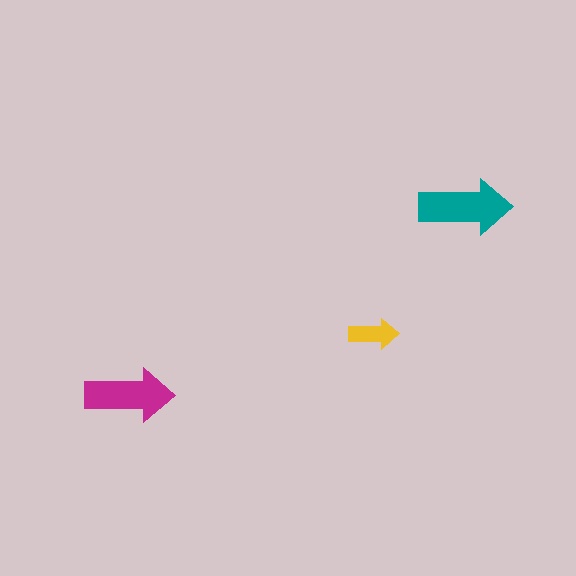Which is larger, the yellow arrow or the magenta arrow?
The magenta one.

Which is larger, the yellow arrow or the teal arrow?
The teal one.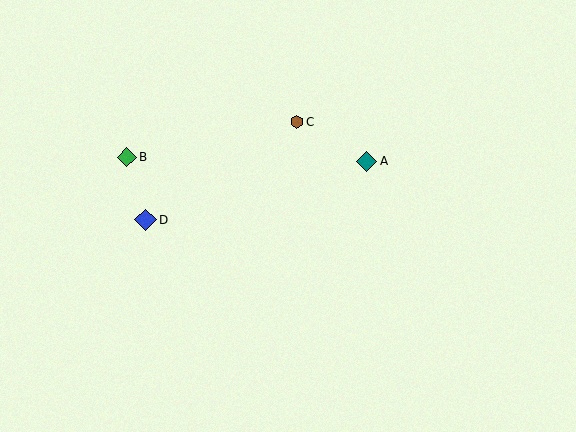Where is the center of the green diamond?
The center of the green diamond is at (127, 157).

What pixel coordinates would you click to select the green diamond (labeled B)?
Click at (127, 157) to select the green diamond B.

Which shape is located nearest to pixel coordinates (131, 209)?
The blue diamond (labeled D) at (145, 220) is nearest to that location.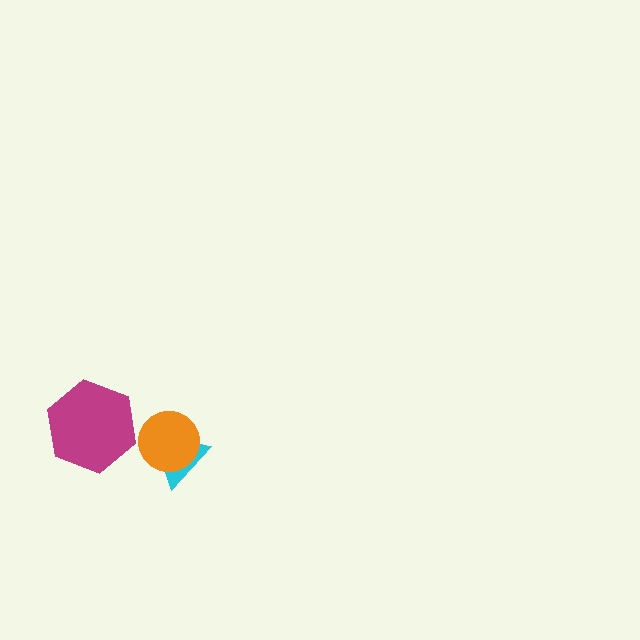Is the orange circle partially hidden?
No, no other shape covers it.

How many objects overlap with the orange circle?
1 object overlaps with the orange circle.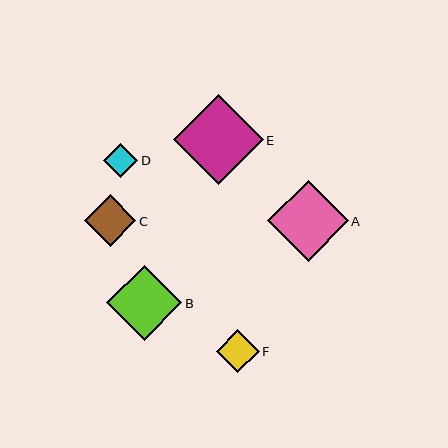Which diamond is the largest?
Diamond E is the largest with a size of approximately 89 pixels.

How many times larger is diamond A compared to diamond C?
Diamond A is approximately 1.6 times the size of diamond C.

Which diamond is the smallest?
Diamond D is the smallest with a size of approximately 34 pixels.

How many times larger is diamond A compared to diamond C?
Diamond A is approximately 1.6 times the size of diamond C.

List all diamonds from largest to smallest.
From largest to smallest: E, A, B, C, F, D.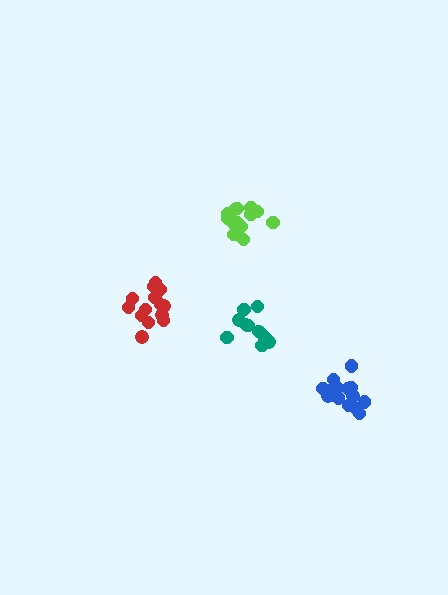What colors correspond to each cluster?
The clusters are colored: lime, blue, red, teal.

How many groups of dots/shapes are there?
There are 4 groups.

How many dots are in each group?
Group 1: 14 dots, Group 2: 15 dots, Group 3: 14 dots, Group 4: 12 dots (55 total).